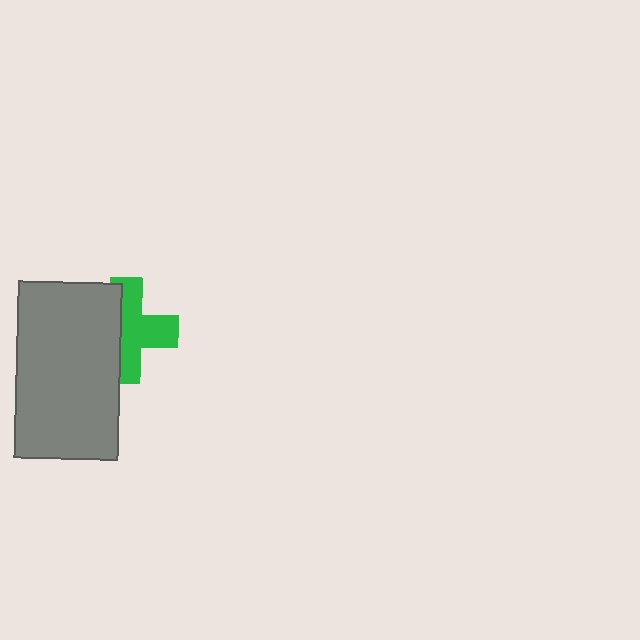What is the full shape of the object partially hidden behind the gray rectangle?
The partially hidden object is a green cross.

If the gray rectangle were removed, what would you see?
You would see the complete green cross.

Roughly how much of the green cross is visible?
About half of it is visible (roughly 59%).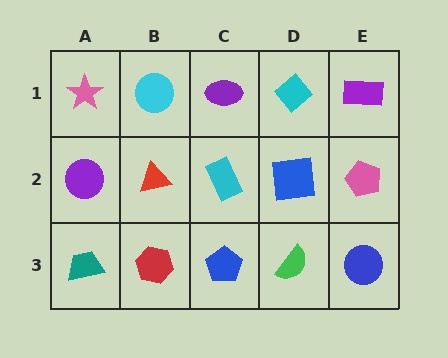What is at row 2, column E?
A pink pentagon.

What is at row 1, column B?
A cyan circle.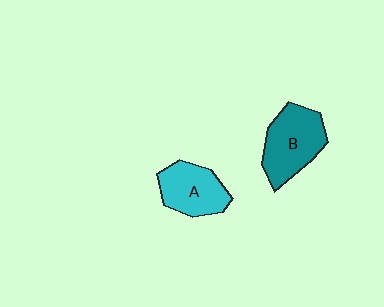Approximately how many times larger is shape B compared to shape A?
Approximately 1.2 times.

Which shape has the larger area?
Shape B (teal).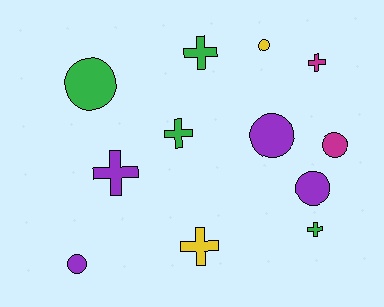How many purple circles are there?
There are 3 purple circles.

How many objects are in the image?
There are 12 objects.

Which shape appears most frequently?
Cross, with 6 objects.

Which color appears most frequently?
Purple, with 4 objects.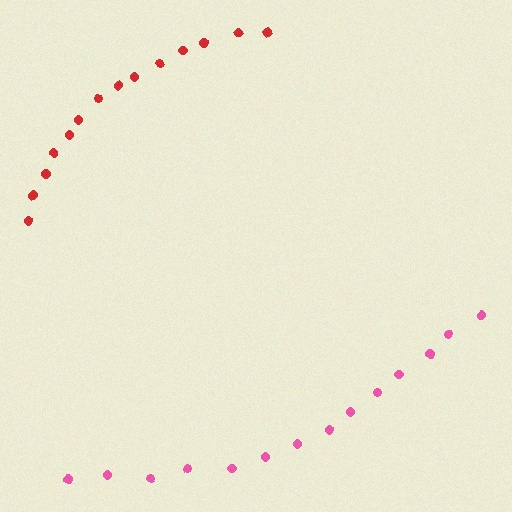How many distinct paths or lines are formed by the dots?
There are 2 distinct paths.